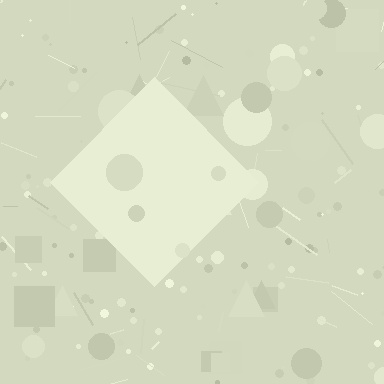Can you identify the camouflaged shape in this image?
The camouflaged shape is a diamond.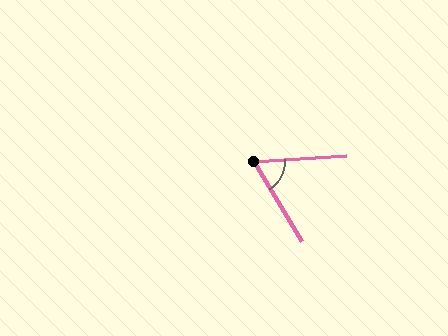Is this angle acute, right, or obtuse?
It is acute.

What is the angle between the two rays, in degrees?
Approximately 62 degrees.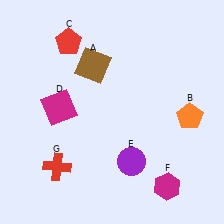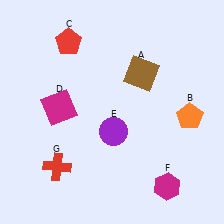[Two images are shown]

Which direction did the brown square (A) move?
The brown square (A) moved right.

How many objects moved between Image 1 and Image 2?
2 objects moved between the two images.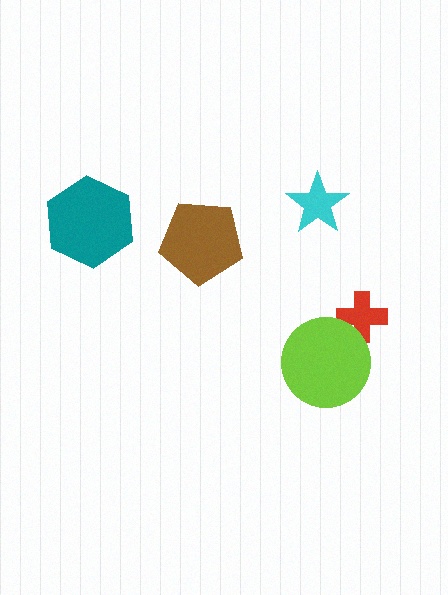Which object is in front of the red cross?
The lime circle is in front of the red cross.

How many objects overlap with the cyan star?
0 objects overlap with the cyan star.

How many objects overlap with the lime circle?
1 object overlaps with the lime circle.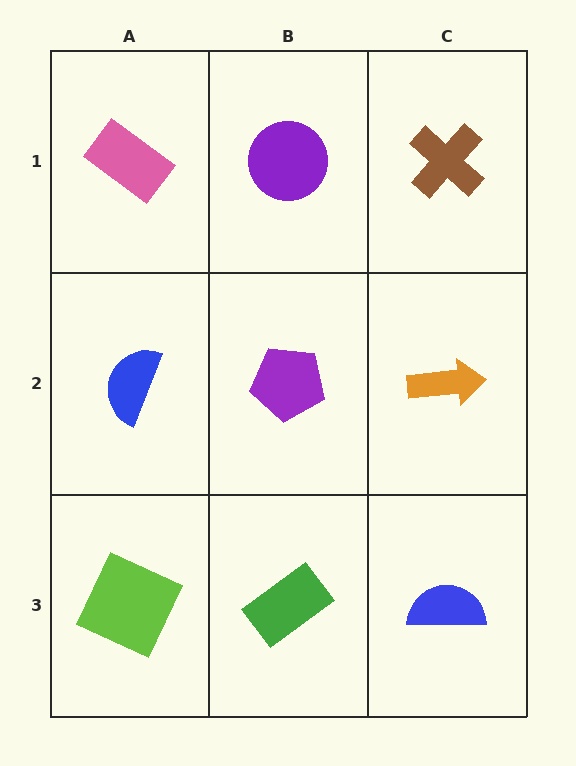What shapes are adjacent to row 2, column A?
A pink rectangle (row 1, column A), a lime square (row 3, column A), a purple pentagon (row 2, column B).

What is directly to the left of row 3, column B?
A lime square.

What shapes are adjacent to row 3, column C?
An orange arrow (row 2, column C), a green rectangle (row 3, column B).